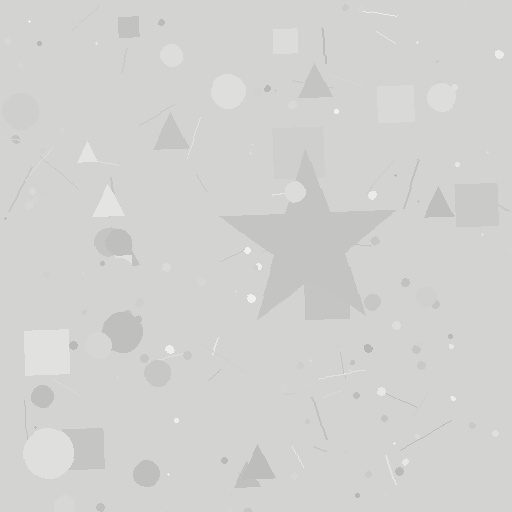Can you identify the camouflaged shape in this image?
The camouflaged shape is a star.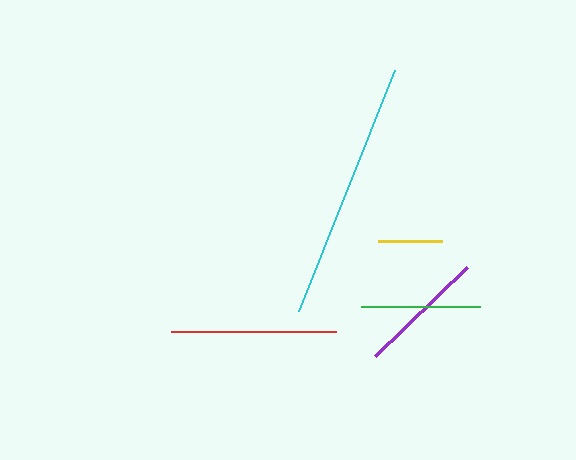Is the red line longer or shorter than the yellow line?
The red line is longer than the yellow line.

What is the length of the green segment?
The green segment is approximately 119 pixels long.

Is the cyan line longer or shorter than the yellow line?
The cyan line is longer than the yellow line.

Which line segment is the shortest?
The yellow line is the shortest at approximately 63 pixels.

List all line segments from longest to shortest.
From longest to shortest: cyan, red, purple, green, yellow.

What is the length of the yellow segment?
The yellow segment is approximately 63 pixels long.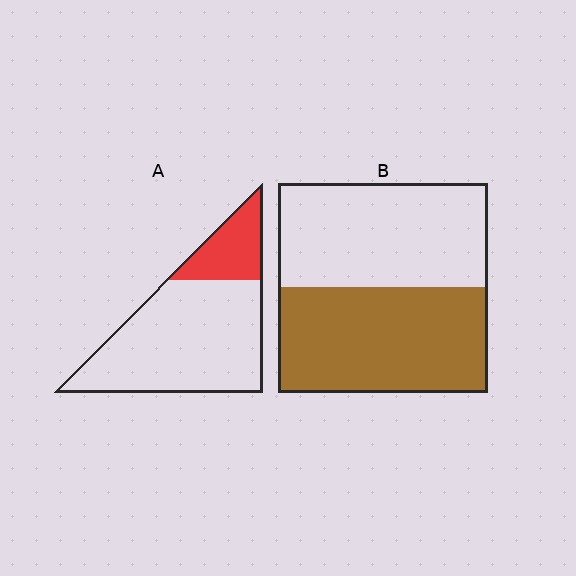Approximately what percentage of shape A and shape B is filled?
A is approximately 20% and B is approximately 50%.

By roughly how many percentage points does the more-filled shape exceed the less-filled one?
By roughly 30 percentage points (B over A).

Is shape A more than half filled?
No.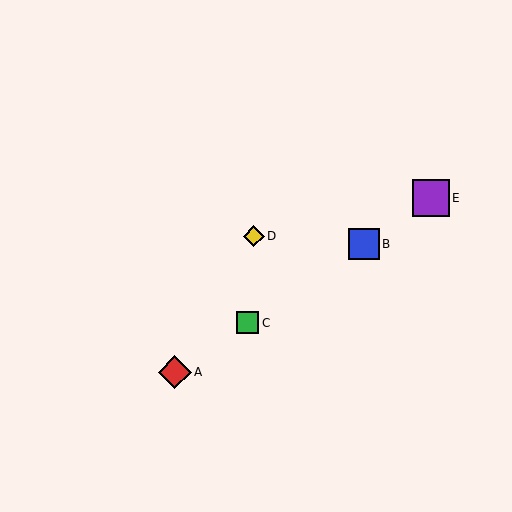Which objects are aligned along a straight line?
Objects A, B, C, E are aligned along a straight line.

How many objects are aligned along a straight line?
4 objects (A, B, C, E) are aligned along a straight line.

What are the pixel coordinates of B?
Object B is at (364, 244).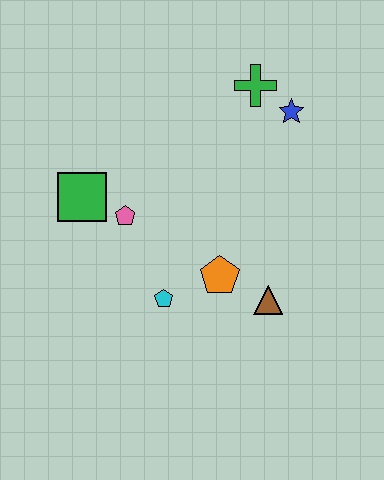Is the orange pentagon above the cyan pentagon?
Yes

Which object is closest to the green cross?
The blue star is closest to the green cross.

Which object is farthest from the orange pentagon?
The green cross is farthest from the orange pentagon.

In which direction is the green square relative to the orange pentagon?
The green square is to the left of the orange pentagon.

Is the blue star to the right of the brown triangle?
Yes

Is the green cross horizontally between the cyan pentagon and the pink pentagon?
No